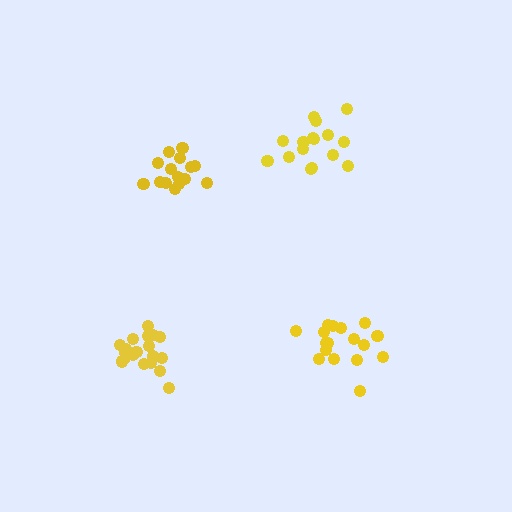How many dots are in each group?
Group 1: 16 dots, Group 2: 17 dots, Group 3: 20 dots, Group 4: 15 dots (68 total).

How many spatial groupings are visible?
There are 4 spatial groupings.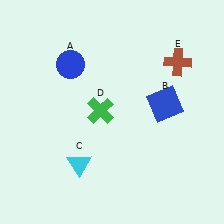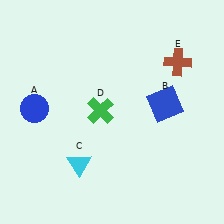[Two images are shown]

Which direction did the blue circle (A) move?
The blue circle (A) moved down.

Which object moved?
The blue circle (A) moved down.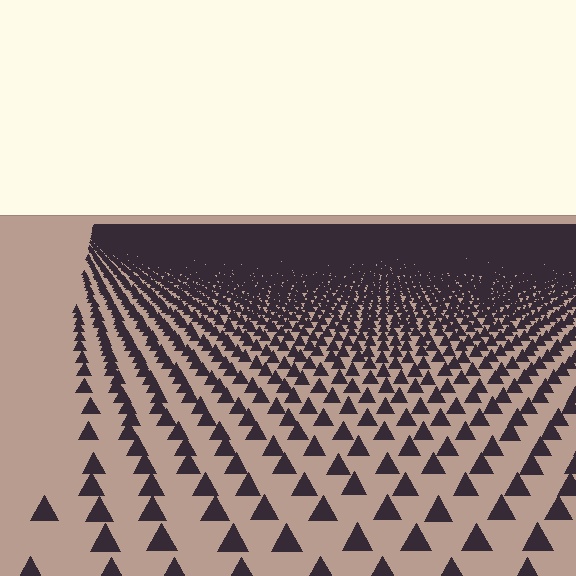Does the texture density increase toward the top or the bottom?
Density increases toward the top.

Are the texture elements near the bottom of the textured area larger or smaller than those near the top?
Larger. Near the bottom, elements are closer to the viewer and appear at a bigger on-screen size.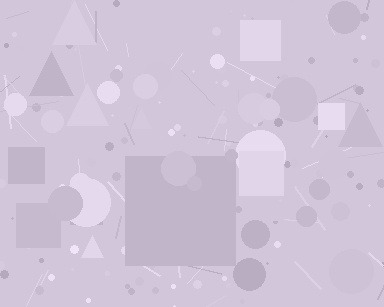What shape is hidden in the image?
A square is hidden in the image.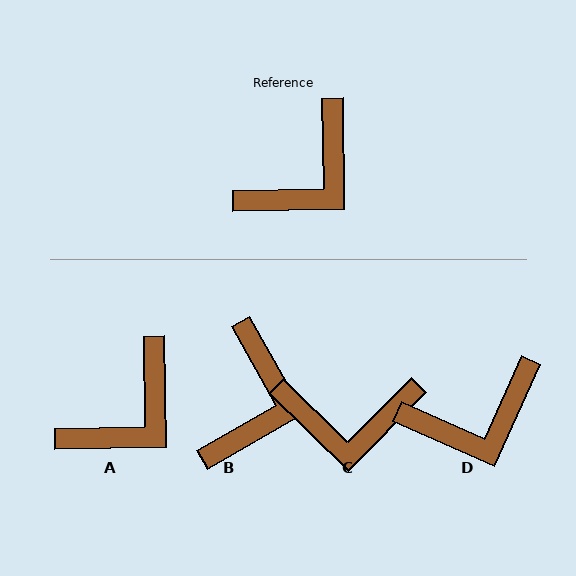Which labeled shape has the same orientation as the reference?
A.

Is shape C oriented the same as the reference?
No, it is off by about 45 degrees.